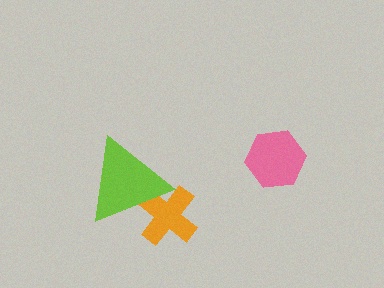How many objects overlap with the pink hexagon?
0 objects overlap with the pink hexagon.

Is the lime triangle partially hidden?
No, no other shape covers it.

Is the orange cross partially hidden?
Yes, it is partially covered by another shape.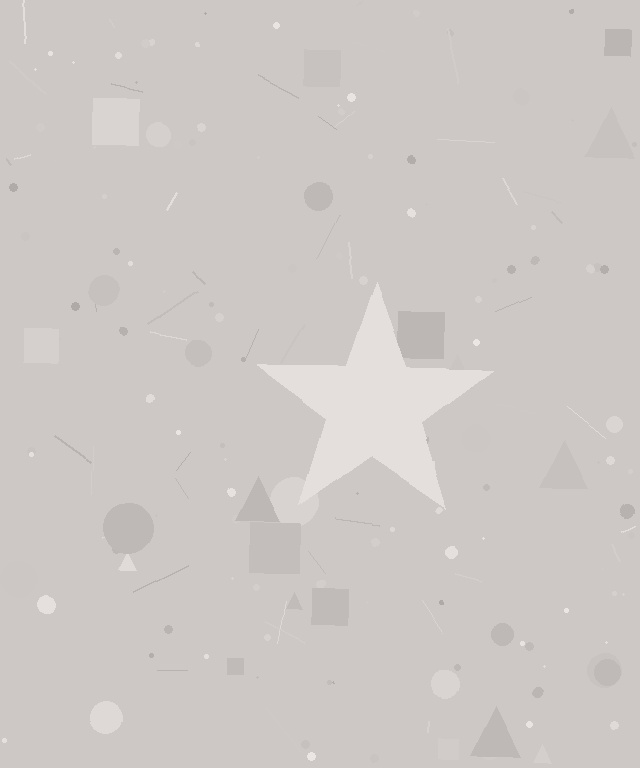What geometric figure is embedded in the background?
A star is embedded in the background.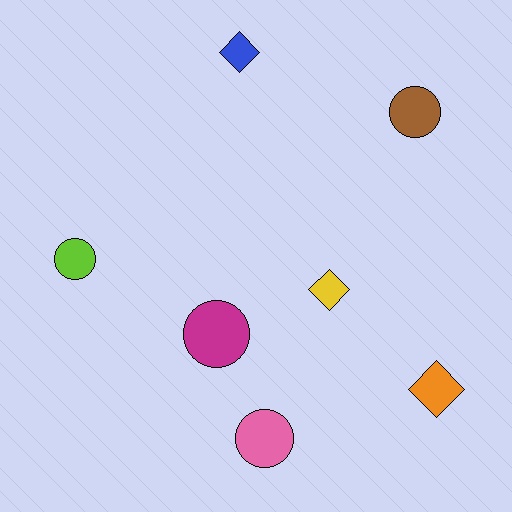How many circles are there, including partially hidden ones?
There are 4 circles.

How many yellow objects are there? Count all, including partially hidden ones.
There is 1 yellow object.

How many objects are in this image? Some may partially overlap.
There are 7 objects.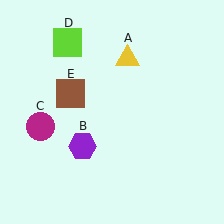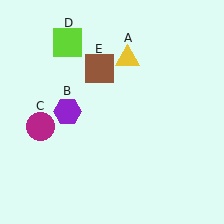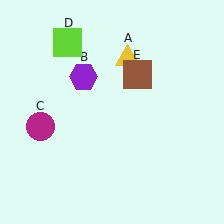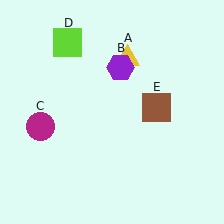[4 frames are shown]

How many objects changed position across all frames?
2 objects changed position: purple hexagon (object B), brown square (object E).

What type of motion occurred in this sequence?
The purple hexagon (object B), brown square (object E) rotated clockwise around the center of the scene.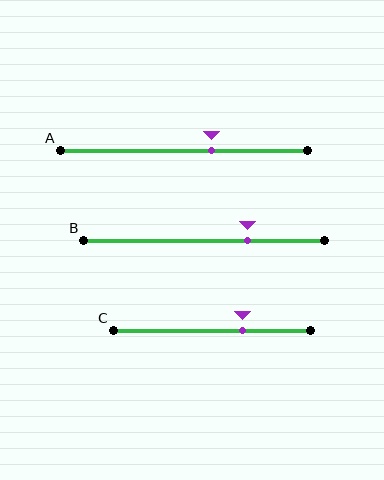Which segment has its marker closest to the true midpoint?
Segment A has its marker closest to the true midpoint.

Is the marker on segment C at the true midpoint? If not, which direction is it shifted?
No, the marker on segment C is shifted to the right by about 15% of the segment length.